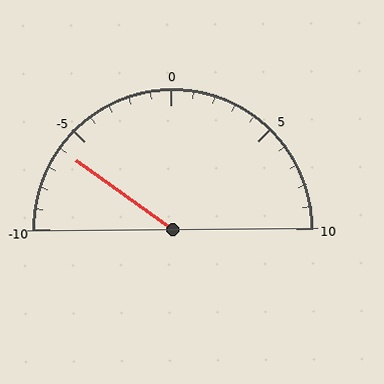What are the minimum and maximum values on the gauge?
The gauge ranges from -10 to 10.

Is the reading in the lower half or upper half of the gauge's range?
The reading is in the lower half of the range (-10 to 10).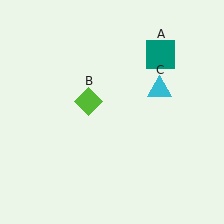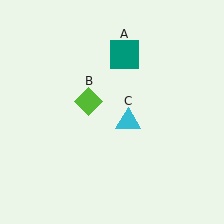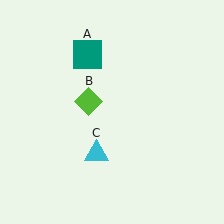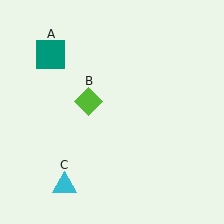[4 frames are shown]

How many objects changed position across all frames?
2 objects changed position: teal square (object A), cyan triangle (object C).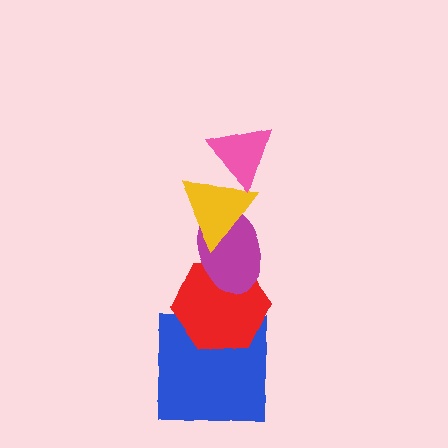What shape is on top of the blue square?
The red hexagon is on top of the blue square.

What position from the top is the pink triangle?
The pink triangle is 1st from the top.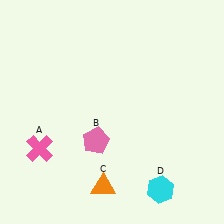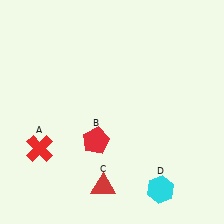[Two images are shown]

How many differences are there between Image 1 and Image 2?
There are 3 differences between the two images.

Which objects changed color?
A changed from pink to red. B changed from pink to red. C changed from orange to red.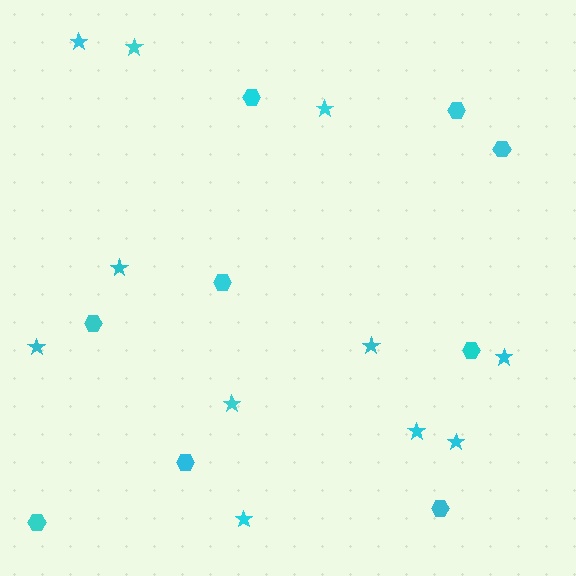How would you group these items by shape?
There are 2 groups: one group of stars (11) and one group of hexagons (9).